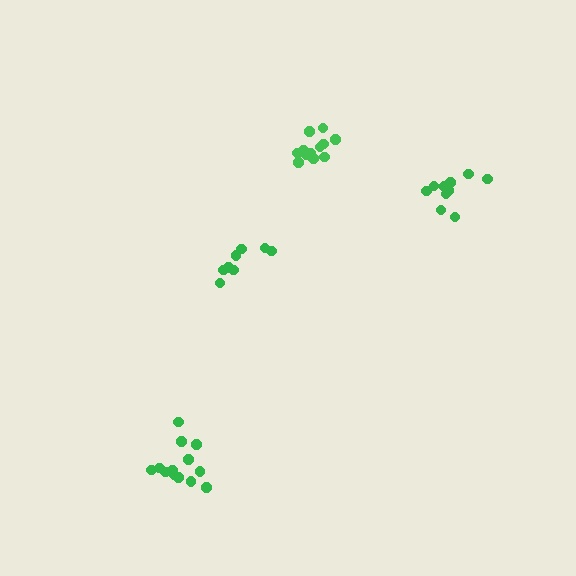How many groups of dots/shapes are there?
There are 4 groups.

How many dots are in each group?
Group 1: 12 dots, Group 2: 10 dots, Group 3: 9 dots, Group 4: 13 dots (44 total).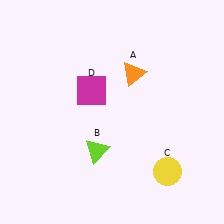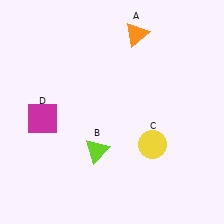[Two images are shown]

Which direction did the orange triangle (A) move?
The orange triangle (A) moved up.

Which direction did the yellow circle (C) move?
The yellow circle (C) moved up.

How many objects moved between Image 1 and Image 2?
3 objects moved between the two images.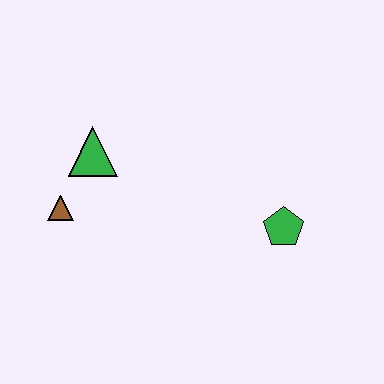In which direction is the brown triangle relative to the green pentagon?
The brown triangle is to the left of the green pentagon.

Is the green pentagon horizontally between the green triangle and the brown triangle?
No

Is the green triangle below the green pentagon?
No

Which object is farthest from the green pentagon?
The brown triangle is farthest from the green pentagon.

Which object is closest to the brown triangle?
The green triangle is closest to the brown triangle.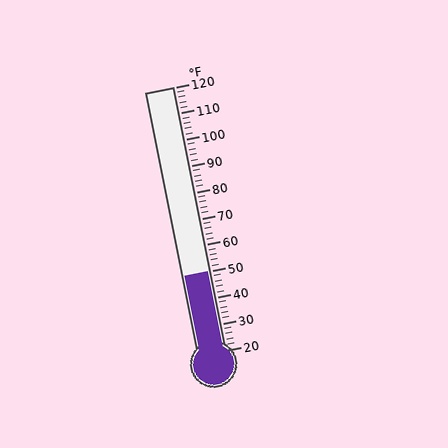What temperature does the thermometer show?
The thermometer shows approximately 50°F.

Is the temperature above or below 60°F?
The temperature is below 60°F.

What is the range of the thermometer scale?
The thermometer scale ranges from 20°F to 120°F.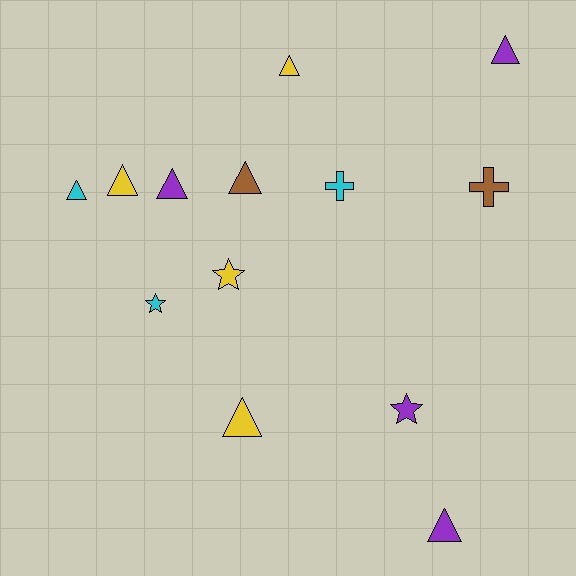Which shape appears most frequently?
Triangle, with 8 objects.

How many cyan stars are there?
There is 1 cyan star.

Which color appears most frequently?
Purple, with 4 objects.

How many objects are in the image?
There are 13 objects.